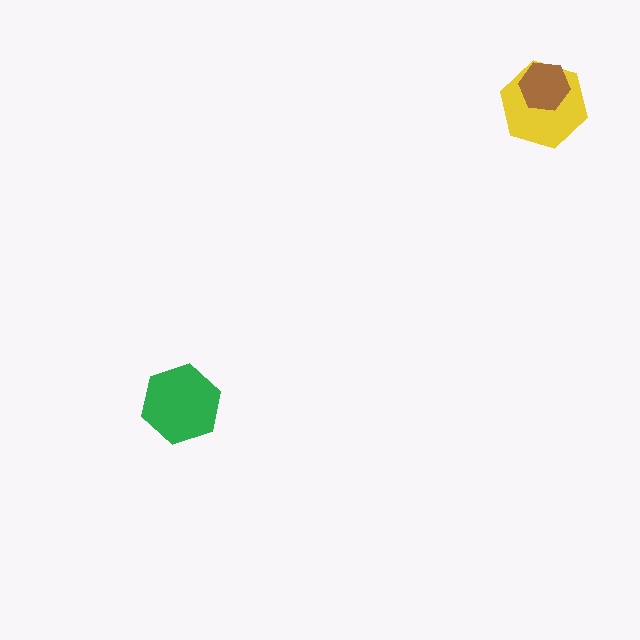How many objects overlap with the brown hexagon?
1 object overlaps with the brown hexagon.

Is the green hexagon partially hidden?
No, no other shape covers it.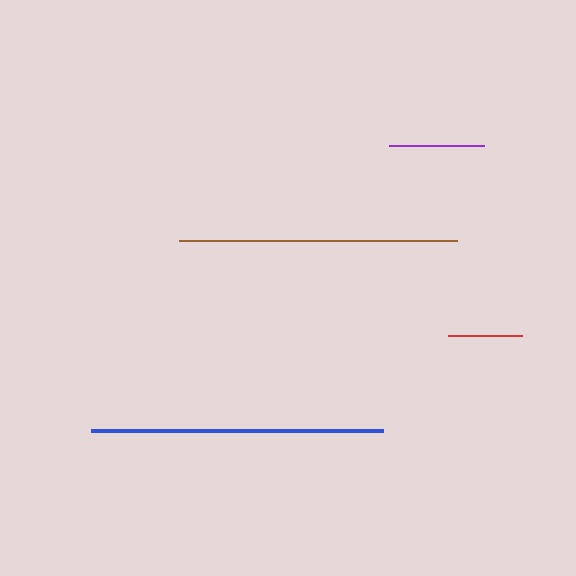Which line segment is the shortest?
The red line is the shortest at approximately 74 pixels.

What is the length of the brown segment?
The brown segment is approximately 278 pixels long.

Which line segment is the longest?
The blue line is the longest at approximately 292 pixels.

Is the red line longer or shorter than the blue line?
The blue line is longer than the red line.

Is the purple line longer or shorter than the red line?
The purple line is longer than the red line.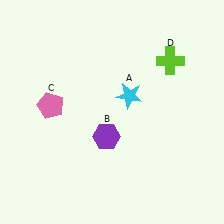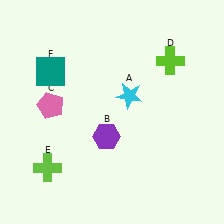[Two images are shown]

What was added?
A lime cross (E), a teal square (F) were added in Image 2.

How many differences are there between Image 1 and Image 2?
There are 2 differences between the two images.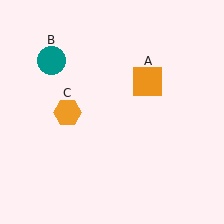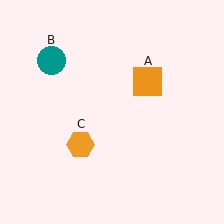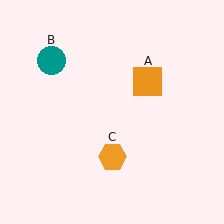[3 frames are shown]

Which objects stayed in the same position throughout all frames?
Orange square (object A) and teal circle (object B) remained stationary.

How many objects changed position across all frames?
1 object changed position: orange hexagon (object C).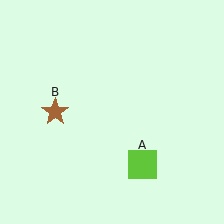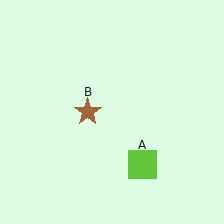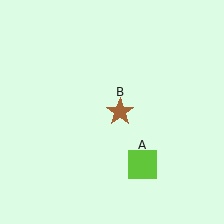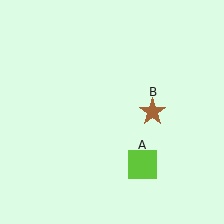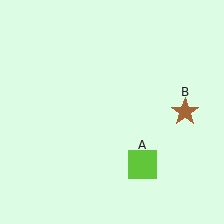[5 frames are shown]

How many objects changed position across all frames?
1 object changed position: brown star (object B).